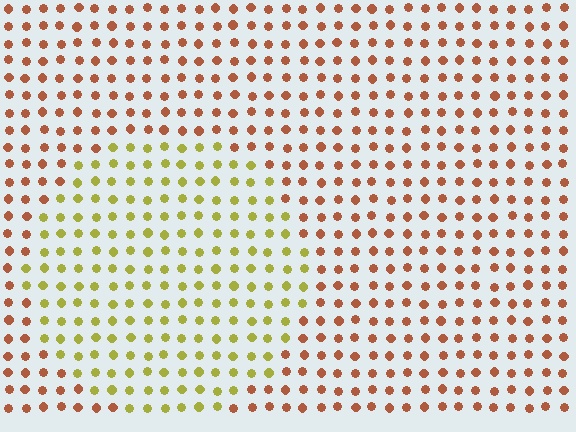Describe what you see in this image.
The image is filled with small brown elements in a uniform arrangement. A circle-shaped region is visible where the elements are tinted to a slightly different hue, forming a subtle color boundary.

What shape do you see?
I see a circle.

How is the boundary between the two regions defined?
The boundary is defined purely by a slight shift in hue (about 50 degrees). Spacing, size, and orientation are identical on both sides.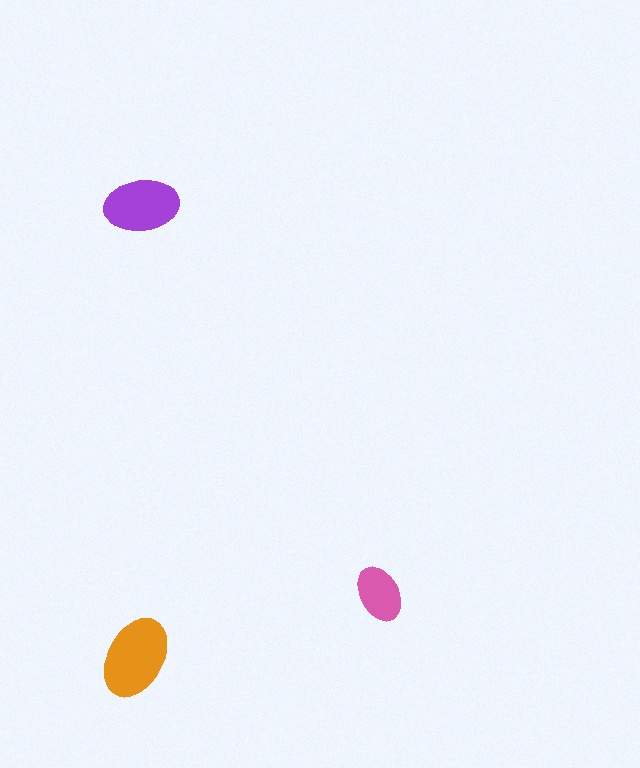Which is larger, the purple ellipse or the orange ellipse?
The orange one.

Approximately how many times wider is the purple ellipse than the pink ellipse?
About 1.5 times wider.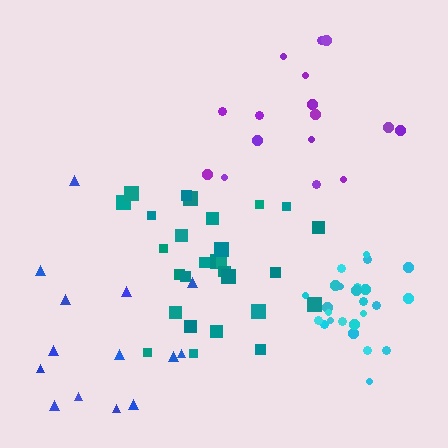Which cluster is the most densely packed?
Cyan.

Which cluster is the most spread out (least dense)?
Blue.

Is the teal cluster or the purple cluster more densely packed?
Teal.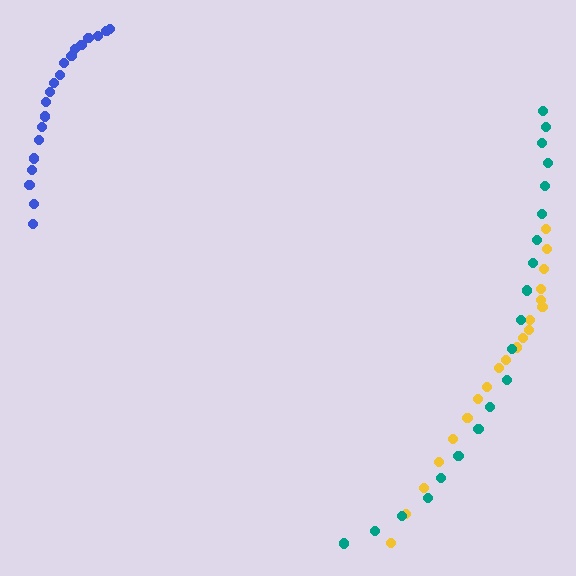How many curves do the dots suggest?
There are 3 distinct paths.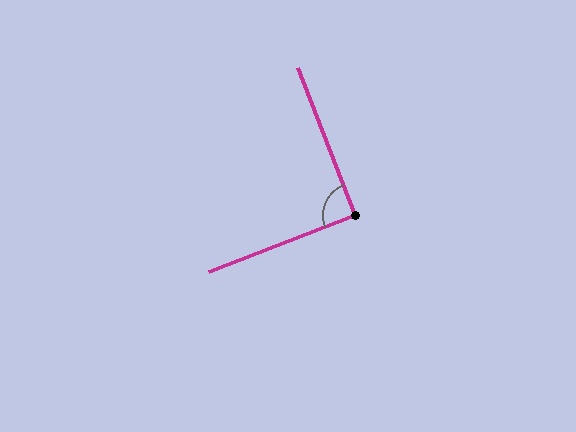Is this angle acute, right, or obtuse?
It is approximately a right angle.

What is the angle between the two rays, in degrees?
Approximately 90 degrees.